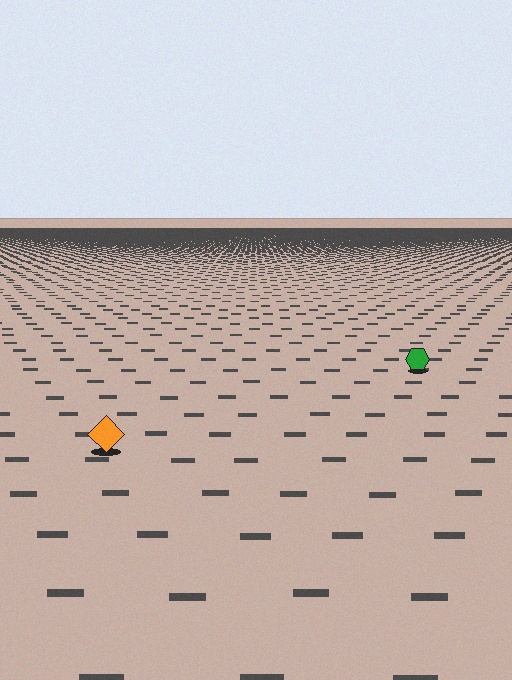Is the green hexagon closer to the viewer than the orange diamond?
No. The orange diamond is closer — you can tell from the texture gradient: the ground texture is coarser near it.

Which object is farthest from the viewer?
The green hexagon is farthest from the viewer. It appears smaller and the ground texture around it is denser.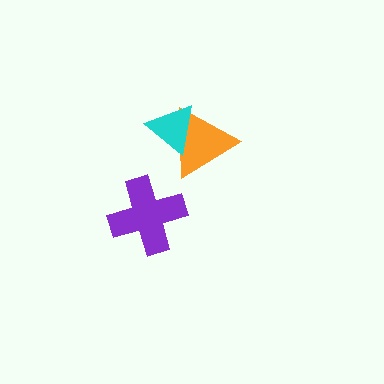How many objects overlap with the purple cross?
0 objects overlap with the purple cross.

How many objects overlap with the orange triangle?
1 object overlaps with the orange triangle.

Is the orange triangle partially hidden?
Yes, it is partially covered by another shape.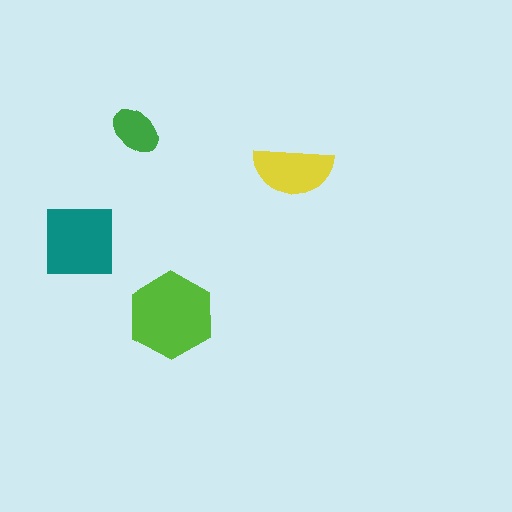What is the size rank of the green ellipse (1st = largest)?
4th.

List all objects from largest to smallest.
The lime hexagon, the teal square, the yellow semicircle, the green ellipse.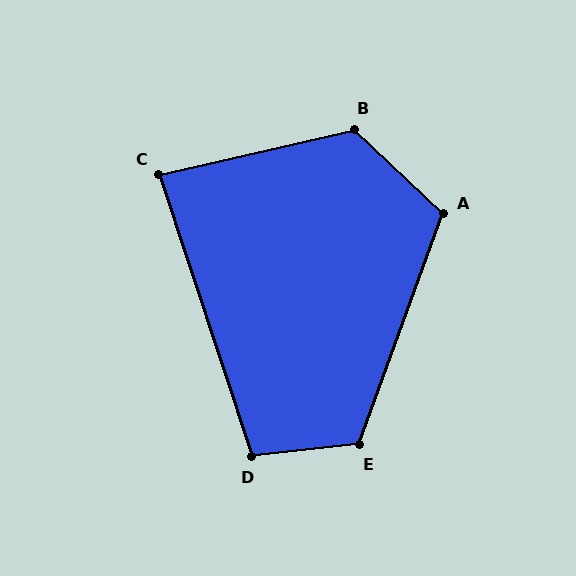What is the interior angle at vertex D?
Approximately 102 degrees (obtuse).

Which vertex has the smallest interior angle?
C, at approximately 85 degrees.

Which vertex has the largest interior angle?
B, at approximately 123 degrees.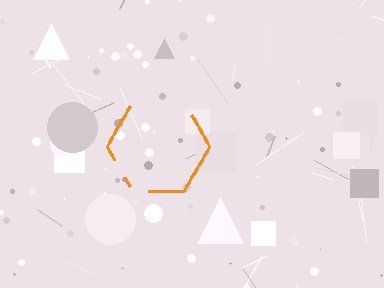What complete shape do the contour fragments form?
The contour fragments form a hexagon.